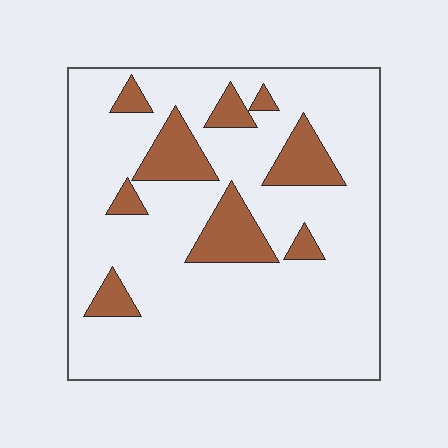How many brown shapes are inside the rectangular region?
9.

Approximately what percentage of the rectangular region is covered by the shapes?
Approximately 15%.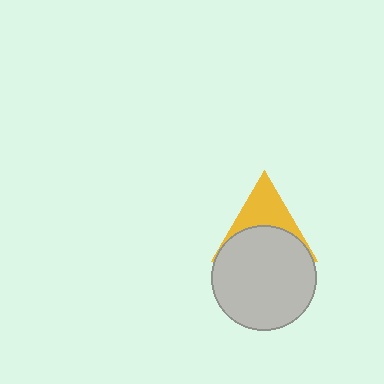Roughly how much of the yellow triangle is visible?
About half of it is visible (roughly 46%).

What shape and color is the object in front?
The object in front is a light gray circle.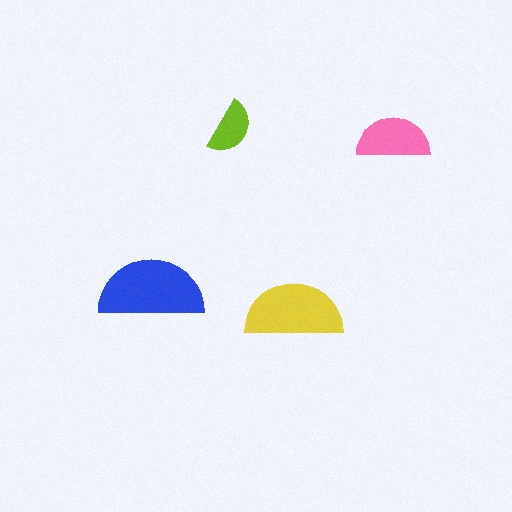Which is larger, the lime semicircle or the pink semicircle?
The pink one.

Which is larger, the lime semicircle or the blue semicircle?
The blue one.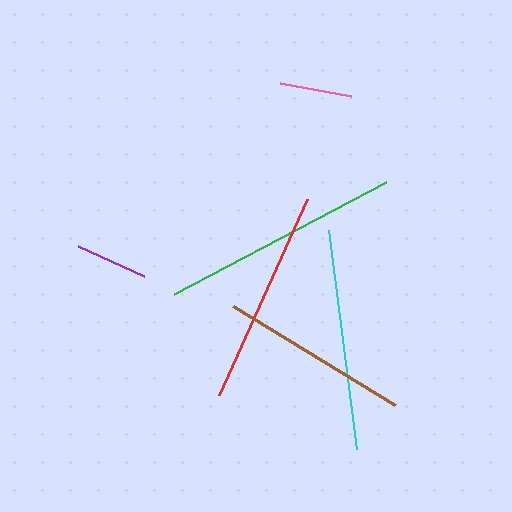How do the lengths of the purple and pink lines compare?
The purple and pink lines are approximately the same length.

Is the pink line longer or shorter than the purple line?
The purple line is longer than the pink line.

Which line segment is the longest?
The green line is the longest at approximately 240 pixels.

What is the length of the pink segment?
The pink segment is approximately 72 pixels long.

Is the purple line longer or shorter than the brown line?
The brown line is longer than the purple line.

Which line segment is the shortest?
The pink line is the shortest at approximately 72 pixels.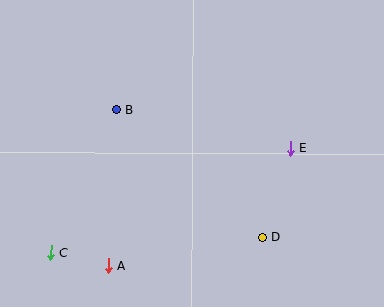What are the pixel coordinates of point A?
Point A is at (109, 265).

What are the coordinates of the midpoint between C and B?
The midpoint between C and B is at (84, 181).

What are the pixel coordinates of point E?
Point E is at (290, 148).